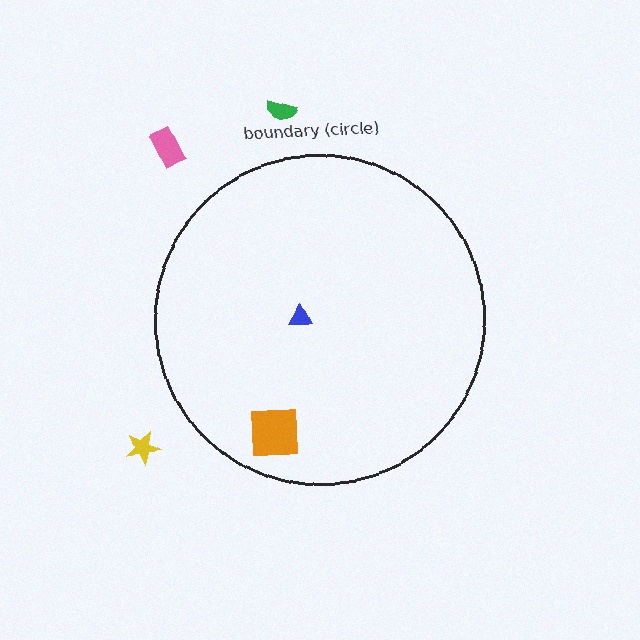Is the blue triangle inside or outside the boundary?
Inside.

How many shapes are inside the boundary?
2 inside, 3 outside.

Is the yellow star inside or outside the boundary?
Outside.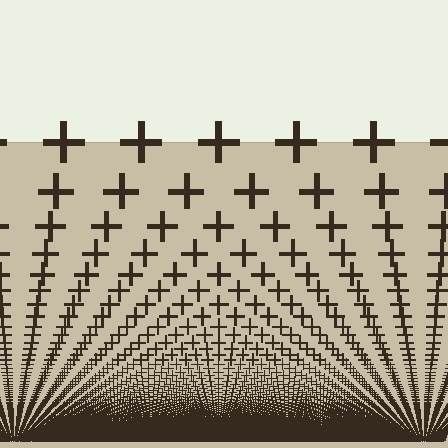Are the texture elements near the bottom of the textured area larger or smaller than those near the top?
Smaller. The gradient is inverted — elements near the bottom are smaller and denser.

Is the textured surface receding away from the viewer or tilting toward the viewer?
The surface appears to tilt toward the viewer. Texture elements get larger and sparser toward the top.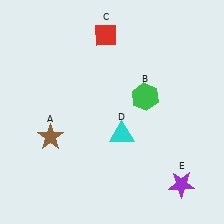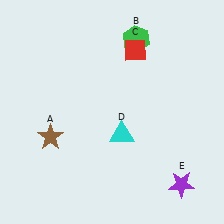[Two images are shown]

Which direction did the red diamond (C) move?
The red diamond (C) moved right.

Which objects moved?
The objects that moved are: the green hexagon (B), the red diamond (C).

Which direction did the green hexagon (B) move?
The green hexagon (B) moved up.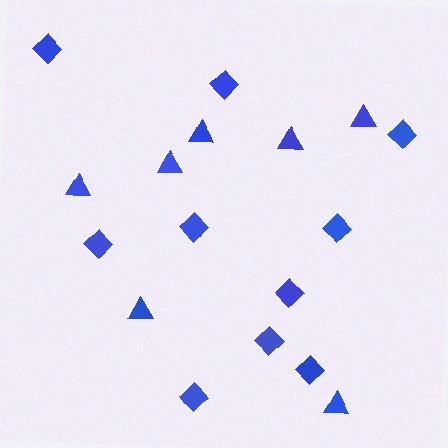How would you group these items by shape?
There are 2 groups: one group of triangles (7) and one group of diamonds (10).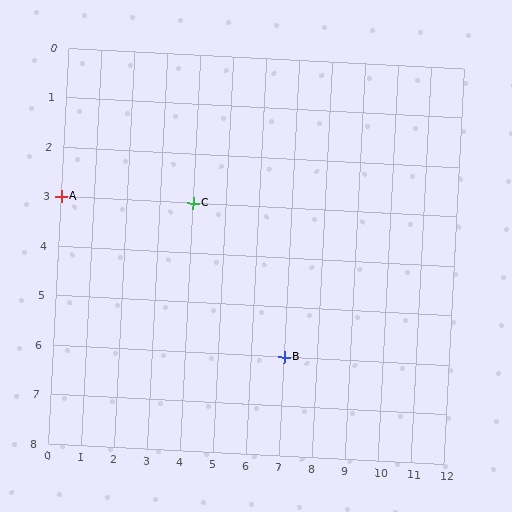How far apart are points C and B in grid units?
Points C and B are 3 columns and 3 rows apart (about 4.2 grid units diagonally).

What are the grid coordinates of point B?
Point B is at grid coordinates (7, 6).